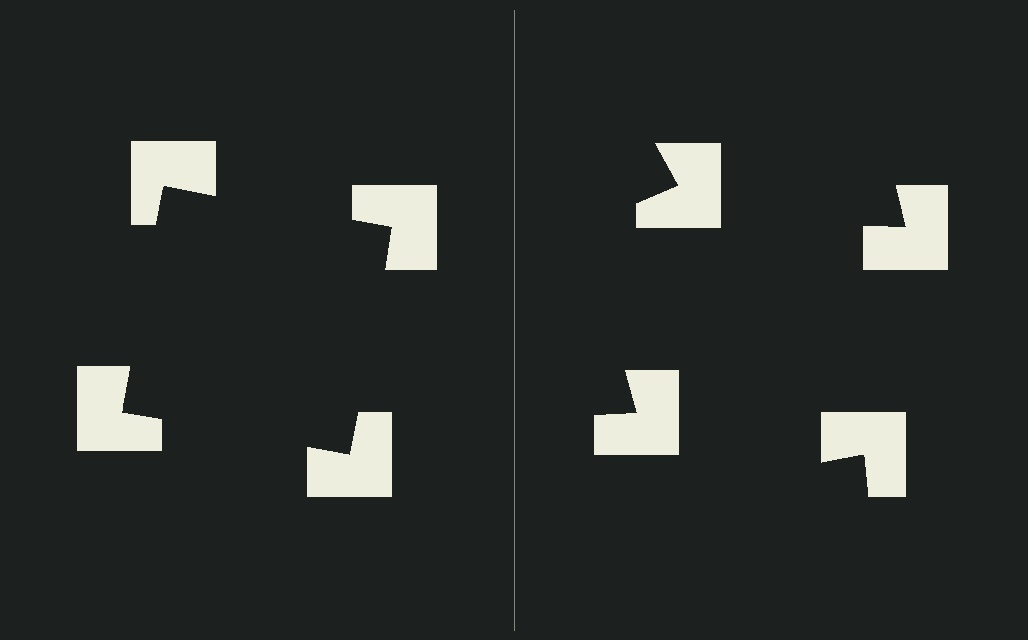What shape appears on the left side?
An illusory square.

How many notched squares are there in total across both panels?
8 — 4 on each side.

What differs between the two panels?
The notched squares are positioned identically on both sides; only the wedge orientations differ. On the left they align to a square; on the right they are misaligned.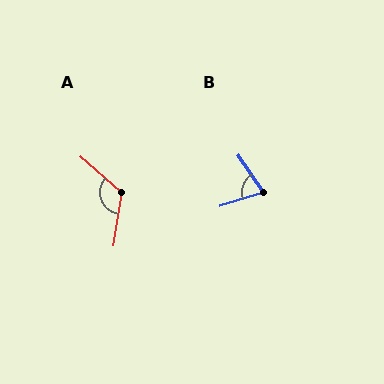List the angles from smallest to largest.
B (73°), A (122°).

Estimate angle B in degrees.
Approximately 73 degrees.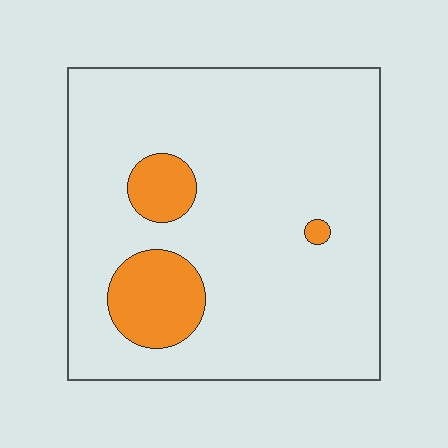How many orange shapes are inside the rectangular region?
3.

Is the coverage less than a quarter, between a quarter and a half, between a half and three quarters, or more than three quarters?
Less than a quarter.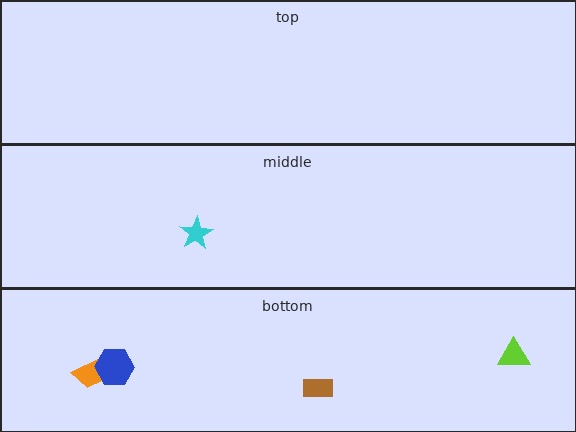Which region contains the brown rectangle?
The bottom region.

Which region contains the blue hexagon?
The bottom region.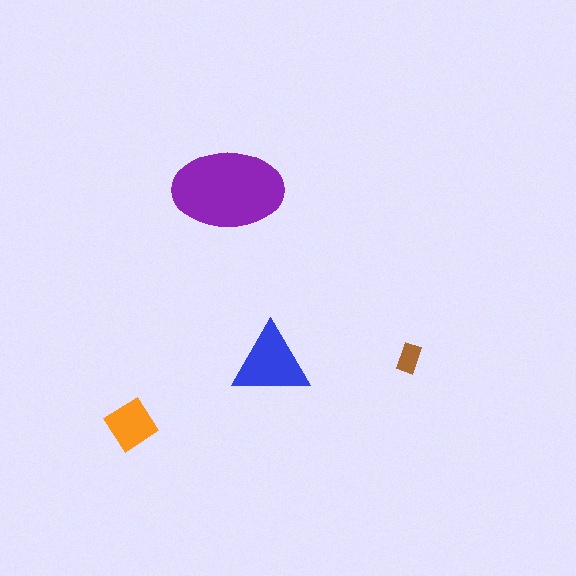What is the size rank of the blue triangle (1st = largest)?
2nd.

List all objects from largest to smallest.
The purple ellipse, the blue triangle, the orange diamond, the brown rectangle.